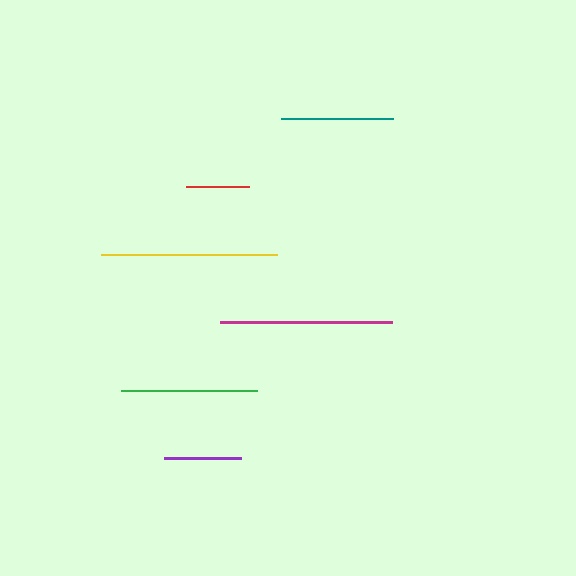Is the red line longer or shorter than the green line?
The green line is longer than the red line.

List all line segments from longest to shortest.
From longest to shortest: yellow, magenta, green, teal, purple, red.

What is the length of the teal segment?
The teal segment is approximately 111 pixels long.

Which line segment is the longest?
The yellow line is the longest at approximately 177 pixels.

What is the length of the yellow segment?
The yellow segment is approximately 177 pixels long.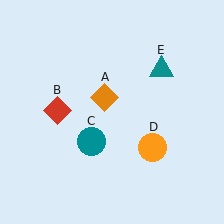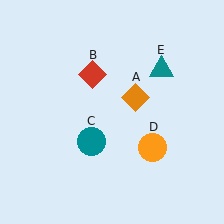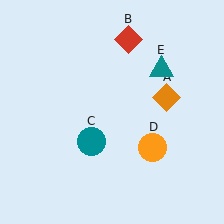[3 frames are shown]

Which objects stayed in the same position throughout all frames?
Teal circle (object C) and orange circle (object D) and teal triangle (object E) remained stationary.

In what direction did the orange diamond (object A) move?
The orange diamond (object A) moved right.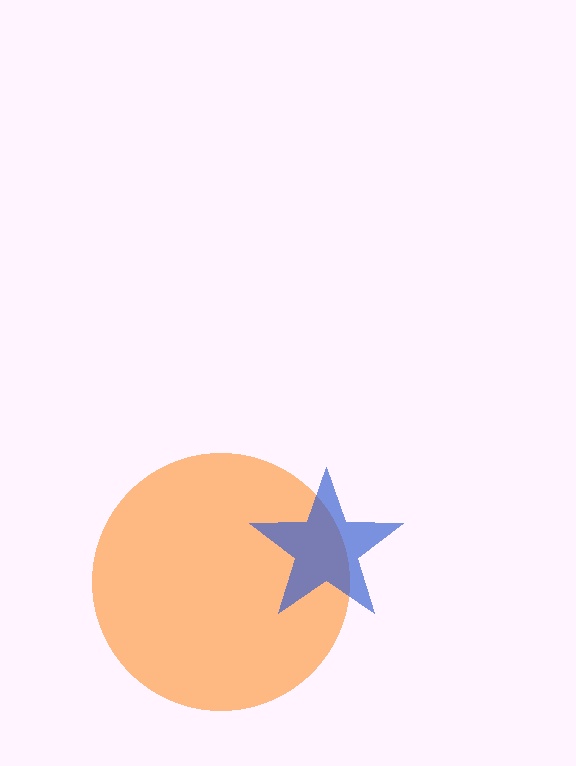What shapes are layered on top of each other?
The layered shapes are: an orange circle, a blue star.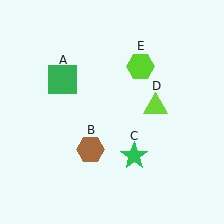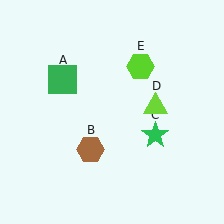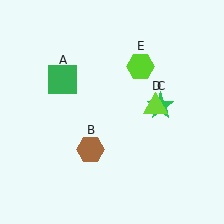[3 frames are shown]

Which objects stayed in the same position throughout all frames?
Green square (object A) and brown hexagon (object B) and lime triangle (object D) and lime hexagon (object E) remained stationary.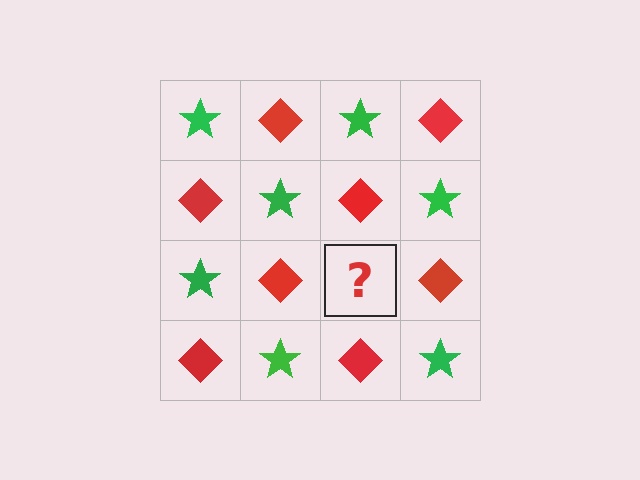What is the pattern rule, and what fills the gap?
The rule is that it alternates green star and red diamond in a checkerboard pattern. The gap should be filled with a green star.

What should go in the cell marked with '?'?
The missing cell should contain a green star.